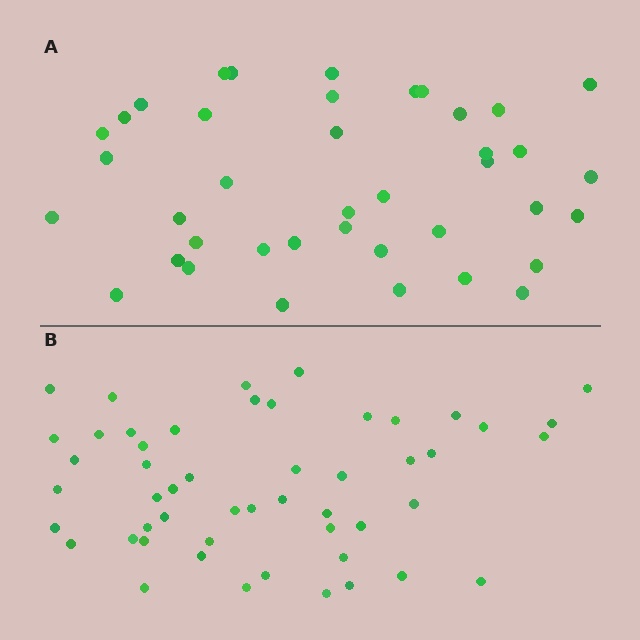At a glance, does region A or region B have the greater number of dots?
Region B (the bottom region) has more dots.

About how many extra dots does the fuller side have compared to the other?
Region B has roughly 12 or so more dots than region A.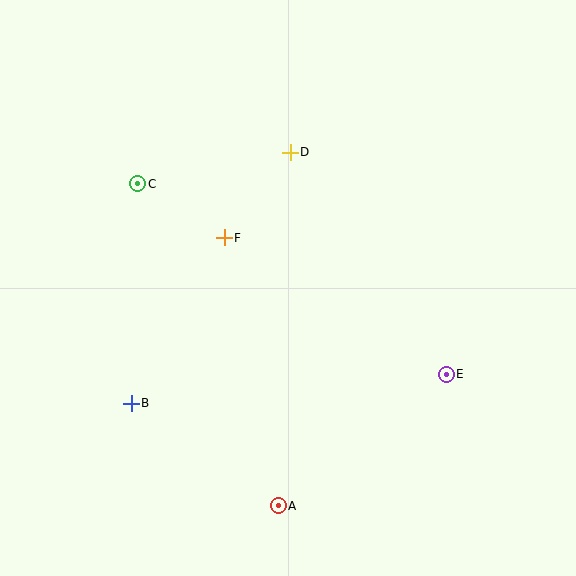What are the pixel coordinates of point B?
Point B is at (131, 403).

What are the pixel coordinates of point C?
Point C is at (138, 184).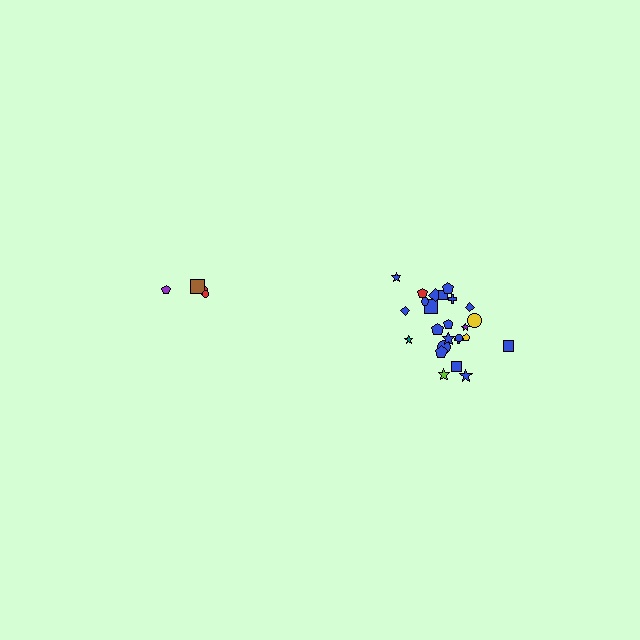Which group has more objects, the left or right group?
The right group.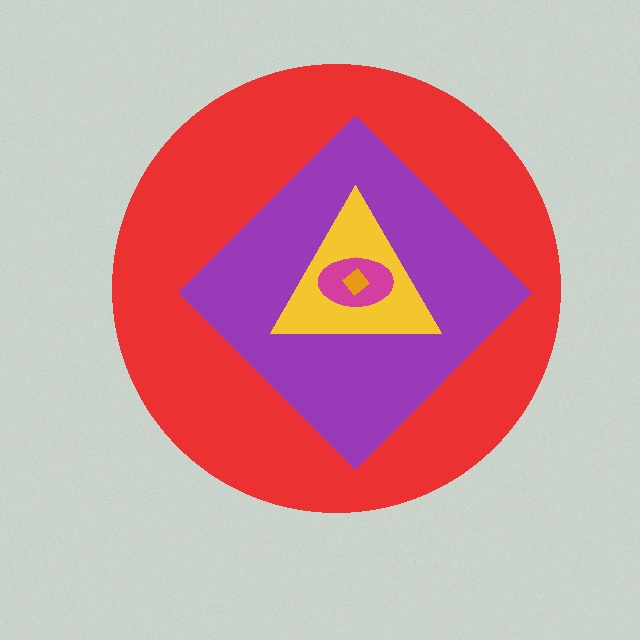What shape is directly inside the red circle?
The purple diamond.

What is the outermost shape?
The red circle.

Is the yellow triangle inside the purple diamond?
Yes.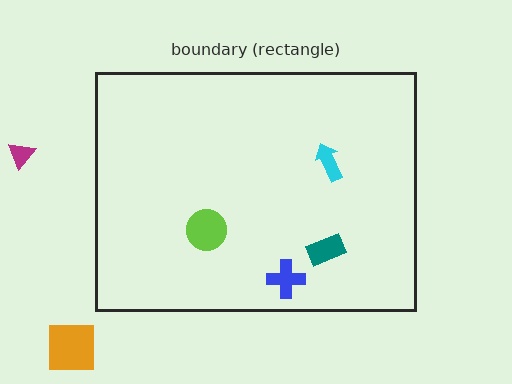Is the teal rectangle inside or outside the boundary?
Inside.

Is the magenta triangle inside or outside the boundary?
Outside.